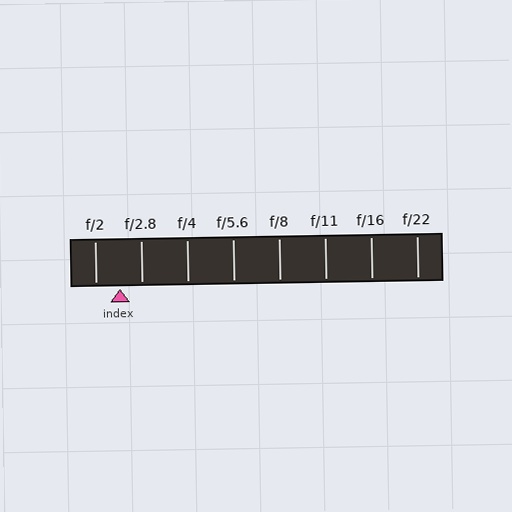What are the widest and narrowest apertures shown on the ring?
The widest aperture shown is f/2 and the narrowest is f/22.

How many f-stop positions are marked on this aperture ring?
There are 8 f-stop positions marked.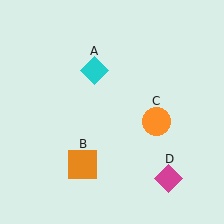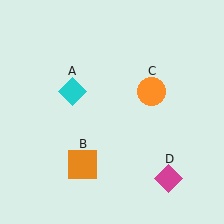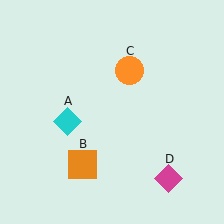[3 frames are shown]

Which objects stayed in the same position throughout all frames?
Orange square (object B) and magenta diamond (object D) remained stationary.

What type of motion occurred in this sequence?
The cyan diamond (object A), orange circle (object C) rotated counterclockwise around the center of the scene.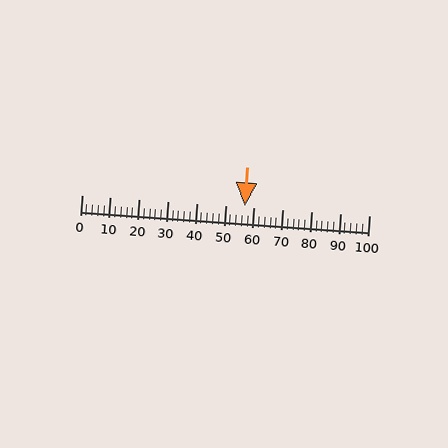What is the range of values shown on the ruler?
The ruler shows values from 0 to 100.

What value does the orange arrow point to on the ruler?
The orange arrow points to approximately 57.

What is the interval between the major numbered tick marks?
The major tick marks are spaced 10 units apart.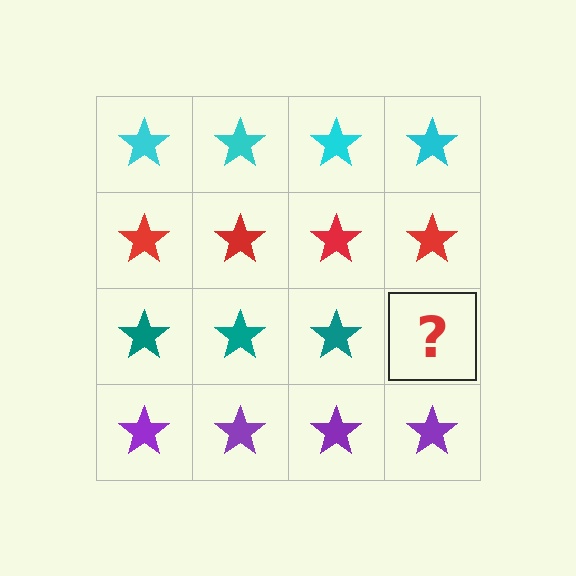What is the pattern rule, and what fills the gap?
The rule is that each row has a consistent color. The gap should be filled with a teal star.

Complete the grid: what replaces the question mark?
The question mark should be replaced with a teal star.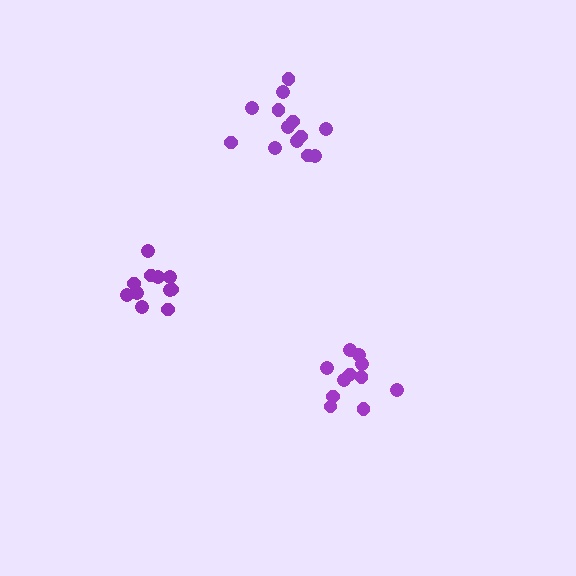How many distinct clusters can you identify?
There are 3 distinct clusters.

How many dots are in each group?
Group 1: 11 dots, Group 2: 11 dots, Group 3: 13 dots (35 total).